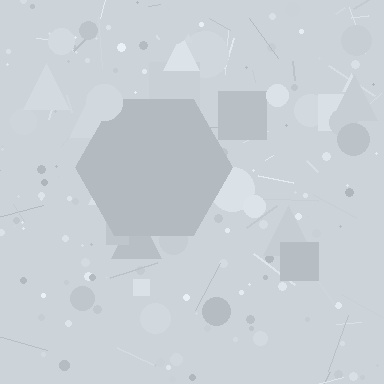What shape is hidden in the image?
A hexagon is hidden in the image.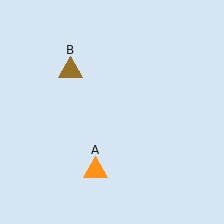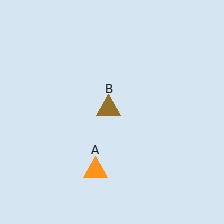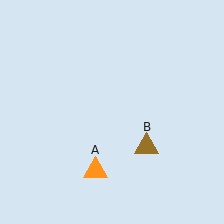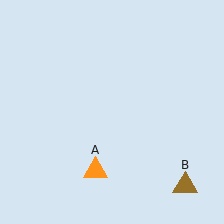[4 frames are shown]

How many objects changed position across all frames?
1 object changed position: brown triangle (object B).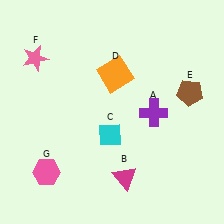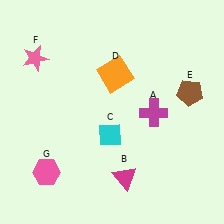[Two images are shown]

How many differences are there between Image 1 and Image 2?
There is 1 difference between the two images.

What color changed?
The cross (A) changed from purple in Image 1 to magenta in Image 2.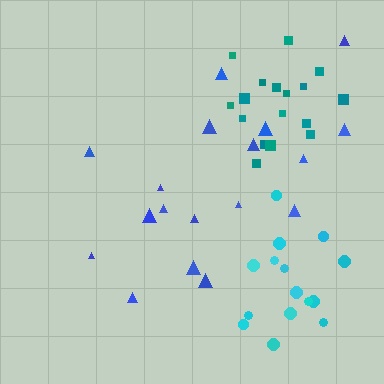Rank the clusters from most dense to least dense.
cyan, teal, blue.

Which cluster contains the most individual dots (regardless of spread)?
Blue (18).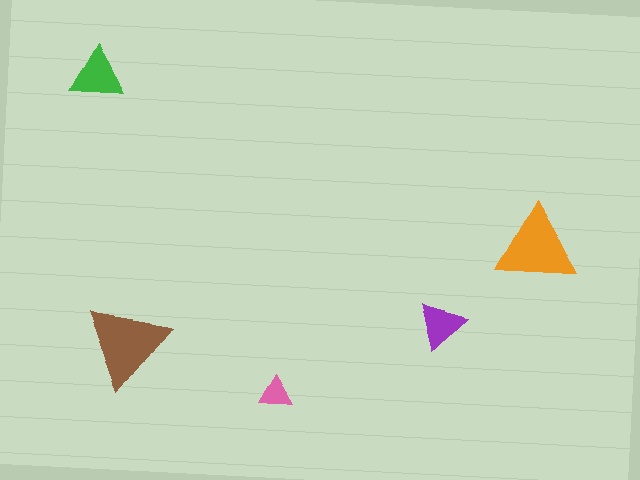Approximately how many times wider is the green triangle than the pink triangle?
About 1.5 times wider.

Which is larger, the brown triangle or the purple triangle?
The brown one.